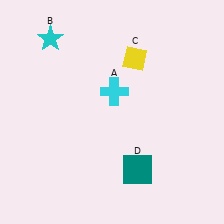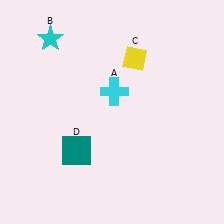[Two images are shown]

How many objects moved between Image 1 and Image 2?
1 object moved between the two images.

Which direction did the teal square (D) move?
The teal square (D) moved left.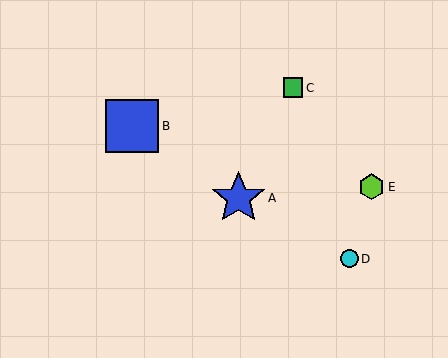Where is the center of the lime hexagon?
The center of the lime hexagon is at (372, 187).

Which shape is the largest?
The blue star (labeled A) is the largest.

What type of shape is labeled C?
Shape C is a green square.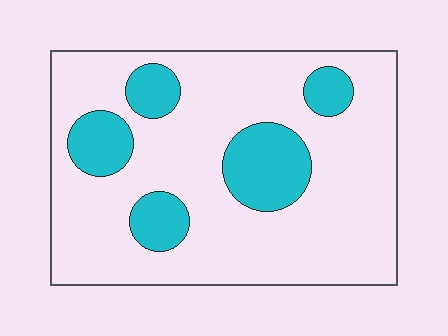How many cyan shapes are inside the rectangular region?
5.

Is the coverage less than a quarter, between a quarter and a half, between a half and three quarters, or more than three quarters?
Less than a quarter.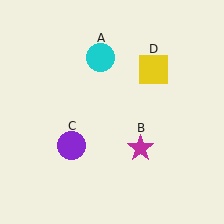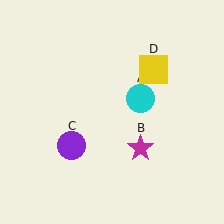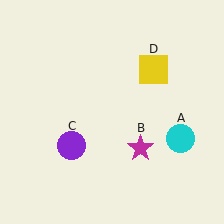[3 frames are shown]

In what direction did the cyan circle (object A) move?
The cyan circle (object A) moved down and to the right.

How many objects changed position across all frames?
1 object changed position: cyan circle (object A).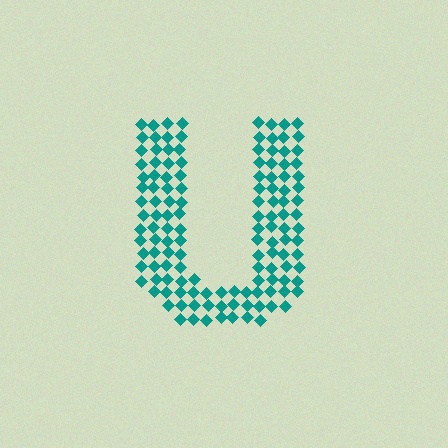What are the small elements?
The small elements are diamonds.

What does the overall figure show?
The overall figure shows the letter U.